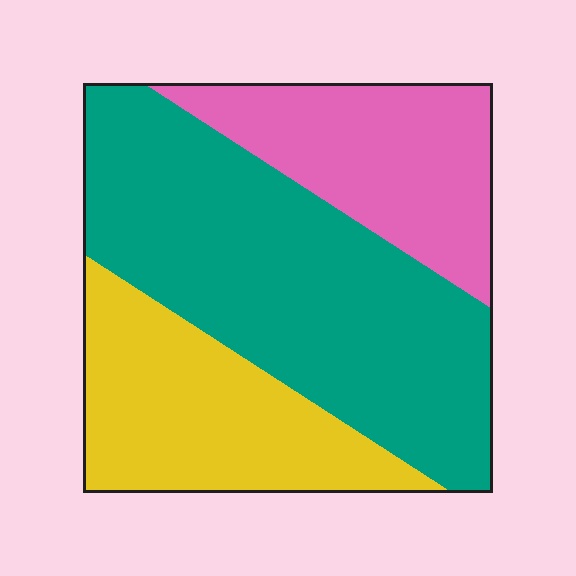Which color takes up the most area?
Teal, at roughly 50%.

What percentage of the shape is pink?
Pink takes up less than a quarter of the shape.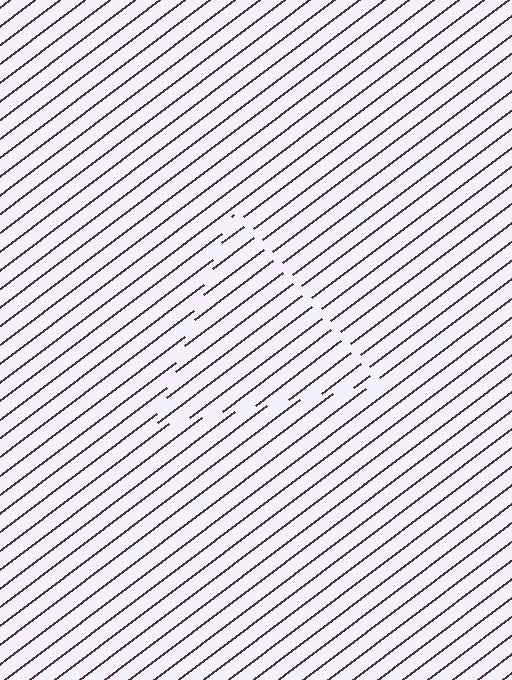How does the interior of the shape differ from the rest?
The interior of the shape contains the same grating, shifted by half a period — the contour is defined by the phase discontinuity where line-ends from the inner and outer gratings abut.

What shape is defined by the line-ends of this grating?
An illusory triangle. The interior of the shape contains the same grating, shifted by half a period — the contour is defined by the phase discontinuity where line-ends from the inner and outer gratings abut.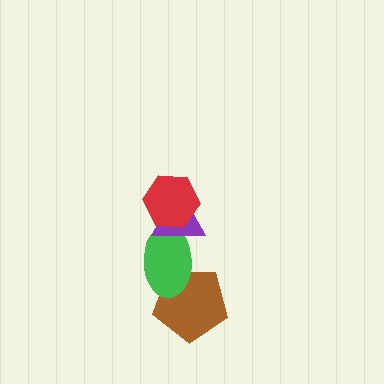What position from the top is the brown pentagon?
The brown pentagon is 4th from the top.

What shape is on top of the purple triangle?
The red hexagon is on top of the purple triangle.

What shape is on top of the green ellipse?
The purple triangle is on top of the green ellipse.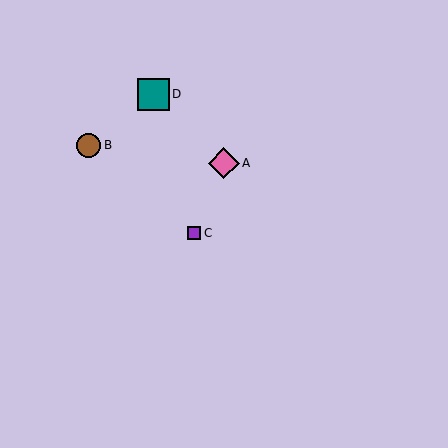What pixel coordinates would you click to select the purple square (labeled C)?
Click at (194, 233) to select the purple square C.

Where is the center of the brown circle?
The center of the brown circle is at (88, 145).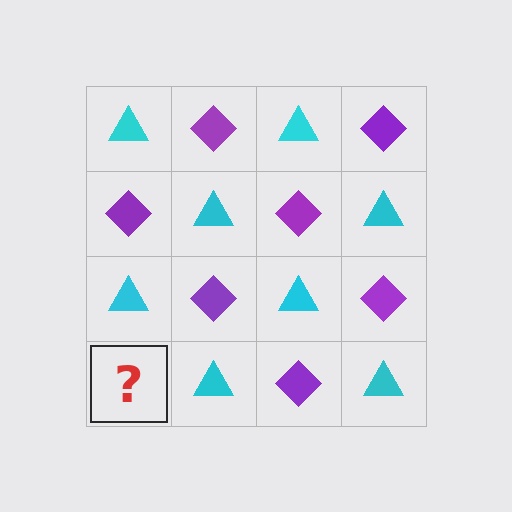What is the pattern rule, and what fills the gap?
The rule is that it alternates cyan triangle and purple diamond in a checkerboard pattern. The gap should be filled with a purple diamond.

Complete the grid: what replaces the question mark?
The question mark should be replaced with a purple diamond.